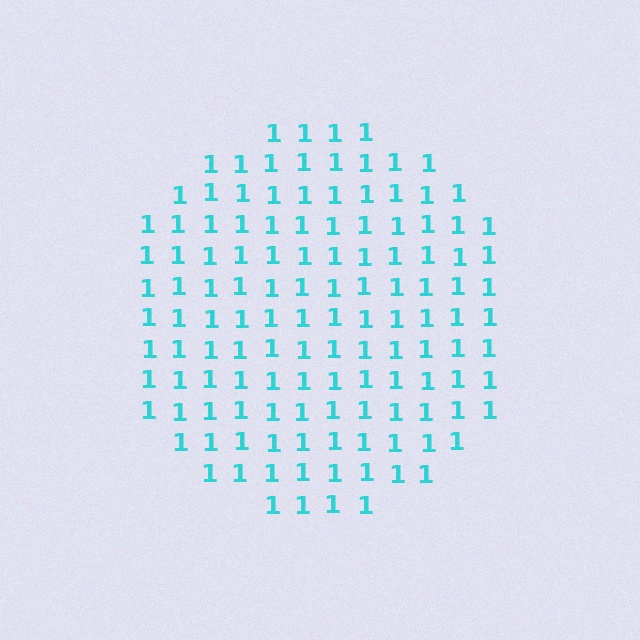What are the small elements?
The small elements are digit 1's.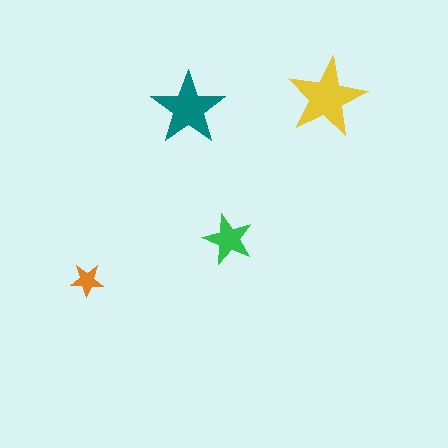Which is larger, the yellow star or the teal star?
The yellow one.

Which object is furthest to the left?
The orange star is leftmost.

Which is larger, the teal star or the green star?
The teal one.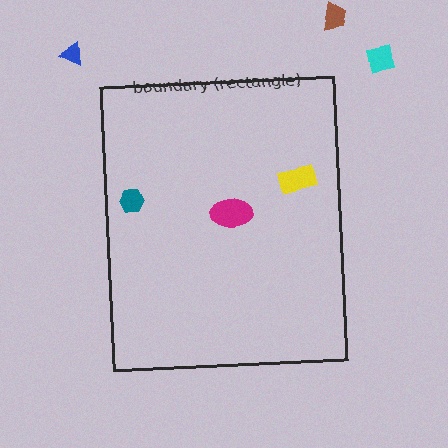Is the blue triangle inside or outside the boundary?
Outside.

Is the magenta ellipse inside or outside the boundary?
Inside.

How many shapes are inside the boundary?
3 inside, 3 outside.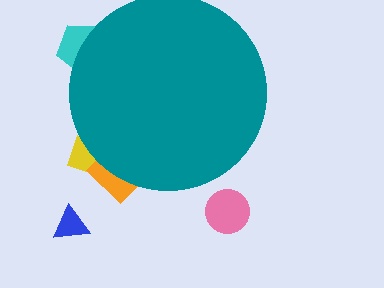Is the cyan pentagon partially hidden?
Yes, the cyan pentagon is partially hidden behind the teal circle.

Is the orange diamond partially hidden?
Yes, the orange diamond is partially hidden behind the teal circle.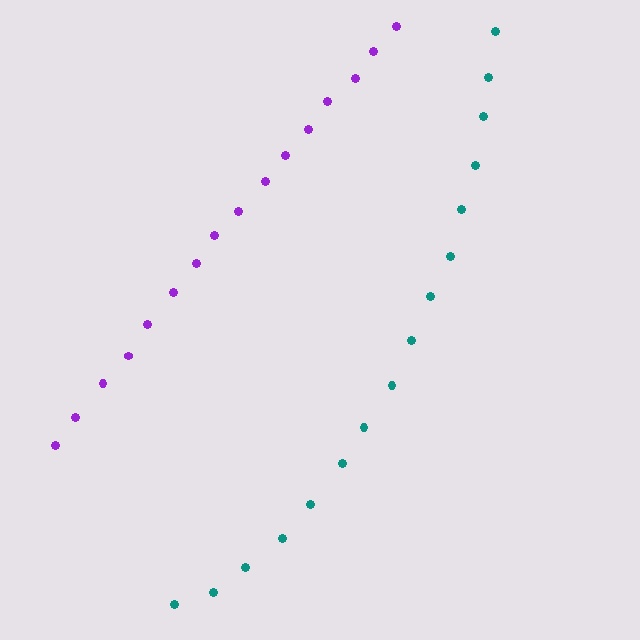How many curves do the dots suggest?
There are 2 distinct paths.